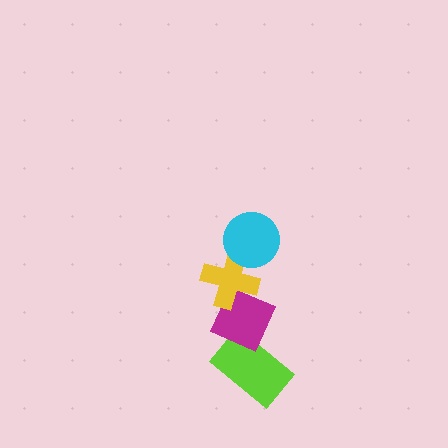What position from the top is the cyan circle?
The cyan circle is 1st from the top.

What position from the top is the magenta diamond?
The magenta diamond is 3rd from the top.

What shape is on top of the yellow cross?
The cyan circle is on top of the yellow cross.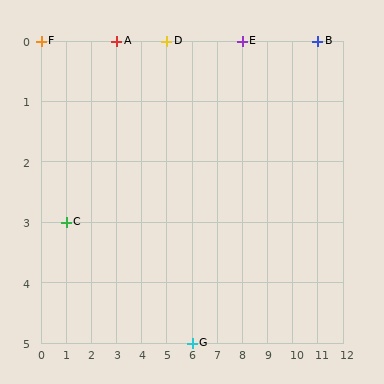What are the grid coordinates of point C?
Point C is at grid coordinates (1, 3).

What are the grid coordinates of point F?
Point F is at grid coordinates (0, 0).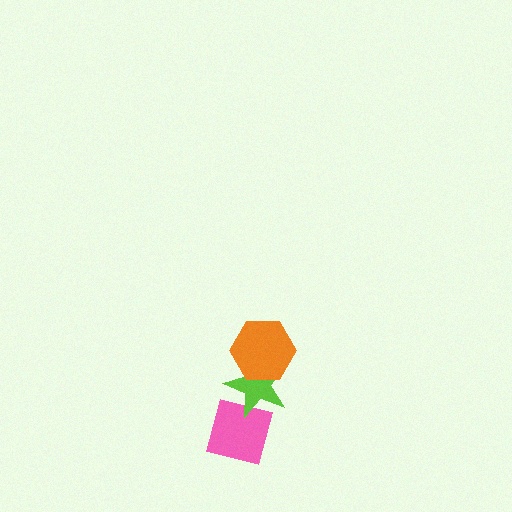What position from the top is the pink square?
The pink square is 3rd from the top.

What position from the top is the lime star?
The lime star is 2nd from the top.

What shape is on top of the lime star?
The orange hexagon is on top of the lime star.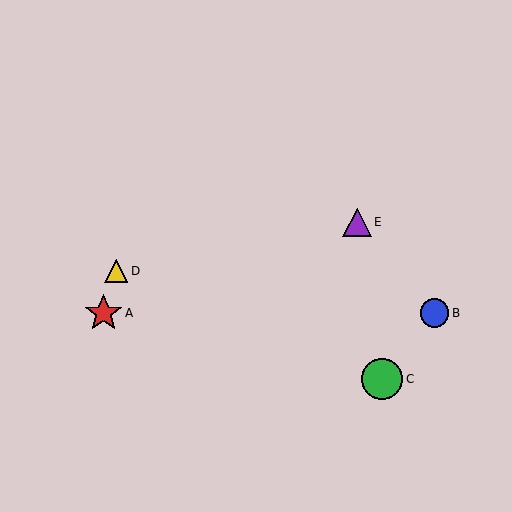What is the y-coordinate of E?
Object E is at y≈222.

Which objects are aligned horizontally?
Objects A, B are aligned horizontally.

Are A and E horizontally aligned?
No, A is at y≈313 and E is at y≈222.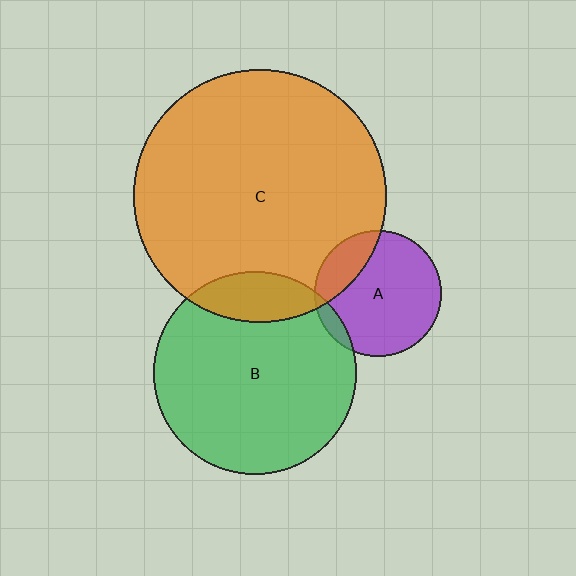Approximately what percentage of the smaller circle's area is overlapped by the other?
Approximately 20%.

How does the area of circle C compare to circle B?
Approximately 1.5 times.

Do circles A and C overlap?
Yes.